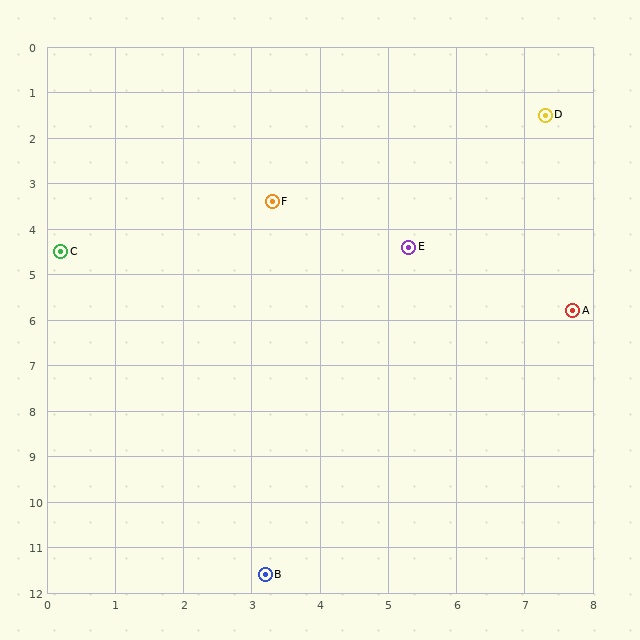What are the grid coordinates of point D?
Point D is at approximately (7.3, 1.5).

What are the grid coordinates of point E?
Point E is at approximately (5.3, 4.4).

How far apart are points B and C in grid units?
Points B and C are about 7.7 grid units apart.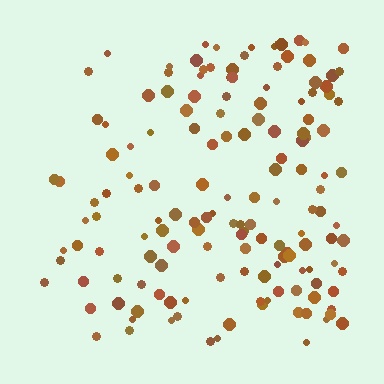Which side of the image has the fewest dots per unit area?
The left.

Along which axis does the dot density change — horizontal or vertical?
Horizontal.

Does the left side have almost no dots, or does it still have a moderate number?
Still a moderate number, just noticeably fewer than the right.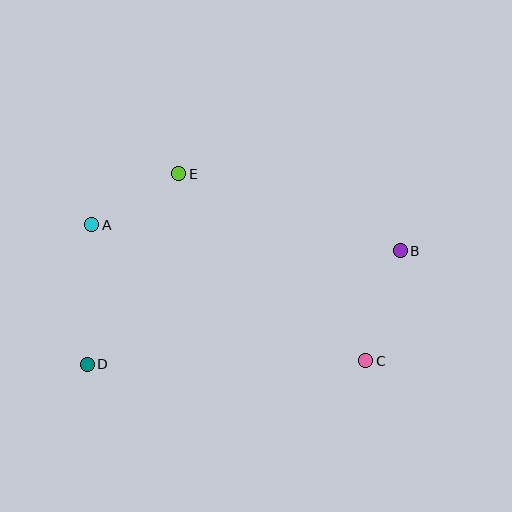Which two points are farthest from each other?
Points B and D are farthest from each other.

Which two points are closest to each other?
Points A and E are closest to each other.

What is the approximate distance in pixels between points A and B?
The distance between A and B is approximately 310 pixels.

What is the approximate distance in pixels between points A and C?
The distance between A and C is approximately 306 pixels.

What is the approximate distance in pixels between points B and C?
The distance between B and C is approximately 115 pixels.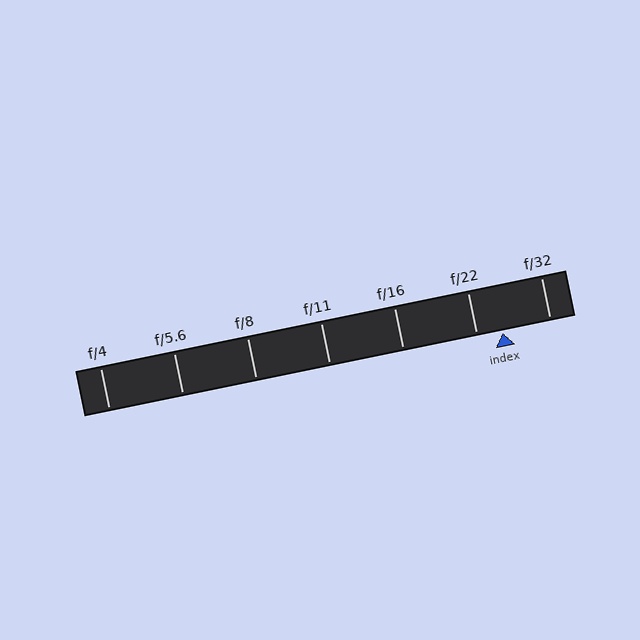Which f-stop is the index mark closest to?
The index mark is closest to f/22.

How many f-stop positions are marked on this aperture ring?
There are 7 f-stop positions marked.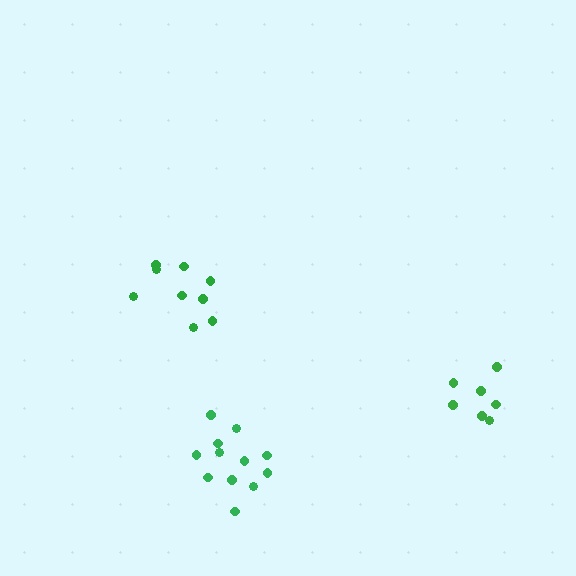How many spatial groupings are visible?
There are 3 spatial groupings.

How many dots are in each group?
Group 1: 7 dots, Group 2: 9 dots, Group 3: 12 dots (28 total).